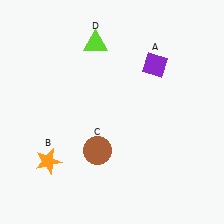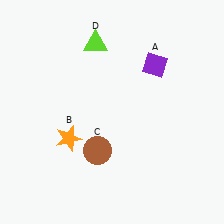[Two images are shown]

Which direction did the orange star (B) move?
The orange star (B) moved up.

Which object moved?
The orange star (B) moved up.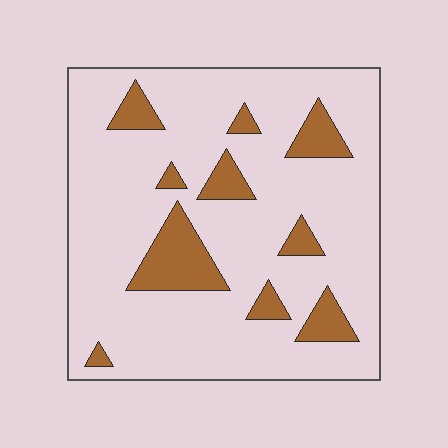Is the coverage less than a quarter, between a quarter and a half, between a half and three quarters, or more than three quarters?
Less than a quarter.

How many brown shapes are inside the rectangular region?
10.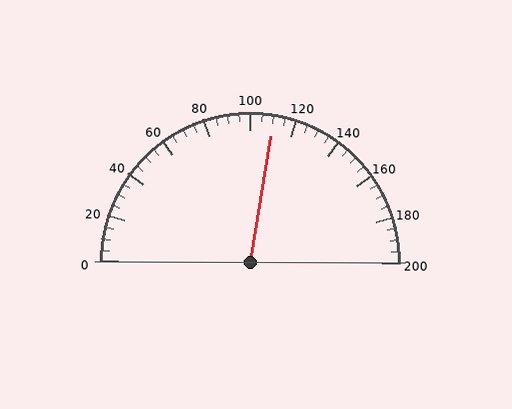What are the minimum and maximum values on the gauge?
The gauge ranges from 0 to 200.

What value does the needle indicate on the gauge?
The needle indicates approximately 110.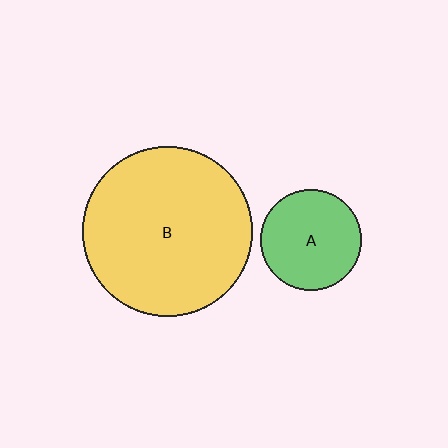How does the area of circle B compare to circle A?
Approximately 2.8 times.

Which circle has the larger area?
Circle B (yellow).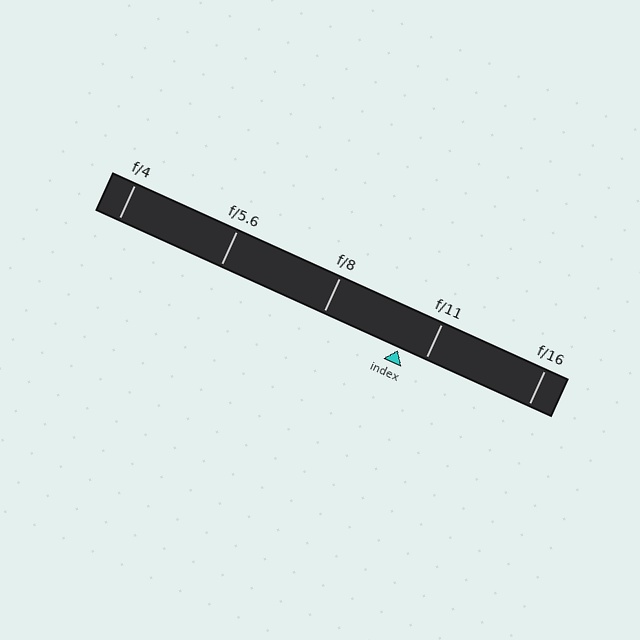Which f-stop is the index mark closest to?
The index mark is closest to f/11.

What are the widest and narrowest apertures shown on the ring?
The widest aperture shown is f/4 and the narrowest is f/16.